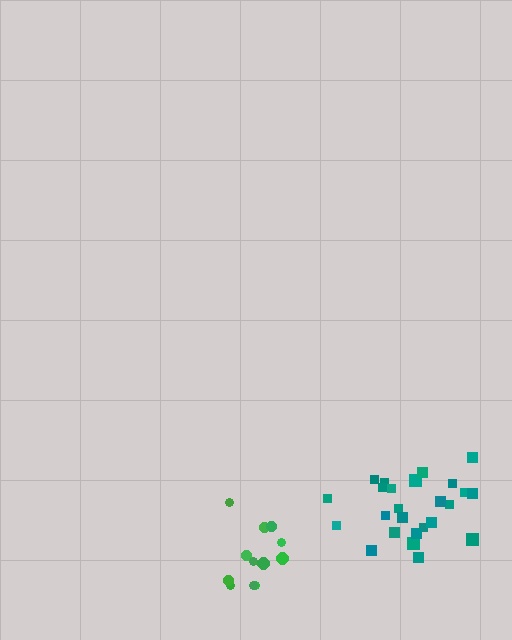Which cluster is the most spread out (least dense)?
Green.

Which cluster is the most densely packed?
Teal.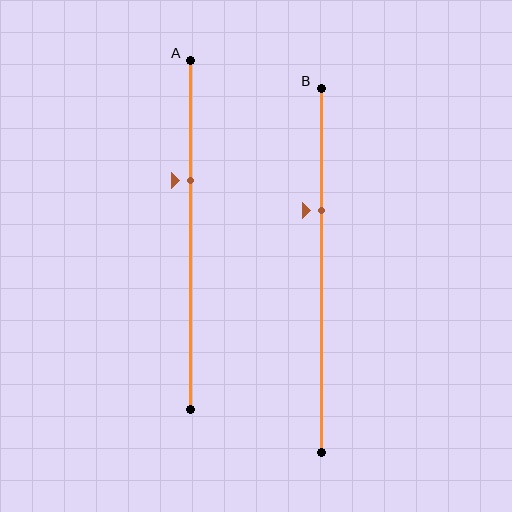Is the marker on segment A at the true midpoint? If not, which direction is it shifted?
No, the marker on segment A is shifted upward by about 16% of the segment length.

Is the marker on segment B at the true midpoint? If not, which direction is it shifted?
No, the marker on segment B is shifted upward by about 17% of the segment length.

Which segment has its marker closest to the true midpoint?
Segment A has its marker closest to the true midpoint.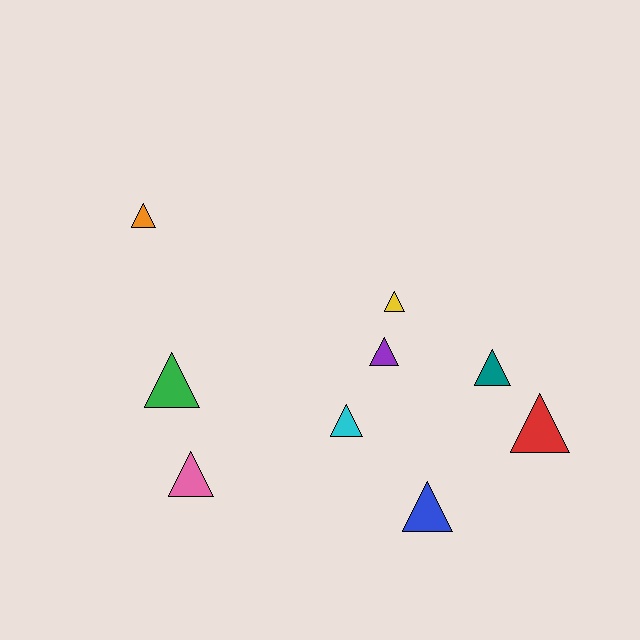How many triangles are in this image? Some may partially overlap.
There are 9 triangles.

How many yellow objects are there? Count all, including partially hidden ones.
There is 1 yellow object.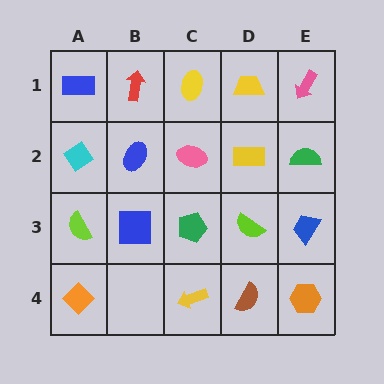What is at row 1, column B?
A red arrow.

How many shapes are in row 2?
5 shapes.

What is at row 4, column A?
An orange diamond.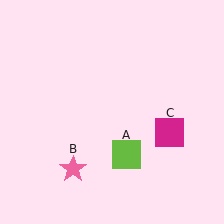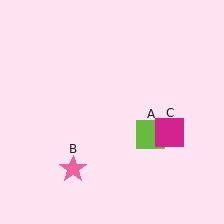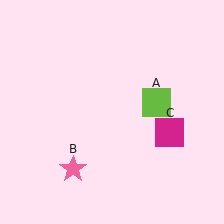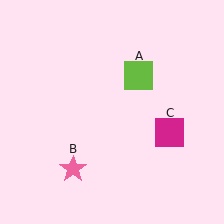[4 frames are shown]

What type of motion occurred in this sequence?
The lime square (object A) rotated counterclockwise around the center of the scene.